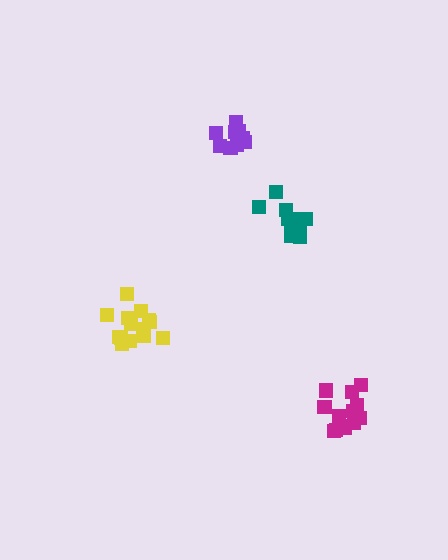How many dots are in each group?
Group 1: 13 dots, Group 2: 9 dots, Group 3: 14 dots, Group 4: 11 dots (47 total).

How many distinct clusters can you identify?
There are 4 distinct clusters.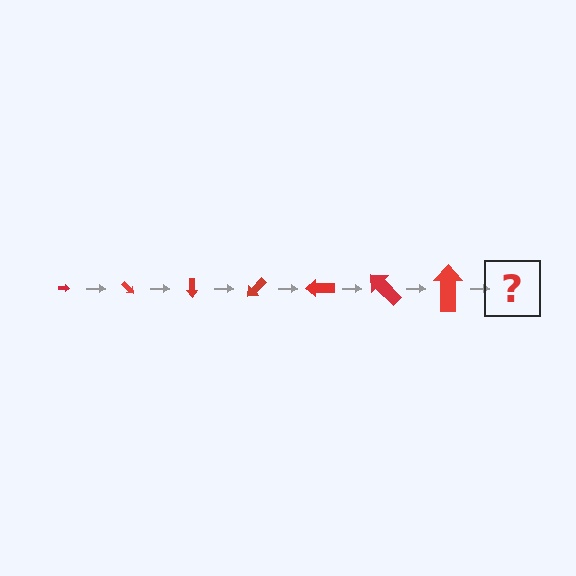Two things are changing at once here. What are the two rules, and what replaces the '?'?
The two rules are that the arrow grows larger each step and it rotates 45 degrees each step. The '?' should be an arrow, larger than the previous one and rotated 315 degrees from the start.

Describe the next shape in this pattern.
It should be an arrow, larger than the previous one and rotated 315 degrees from the start.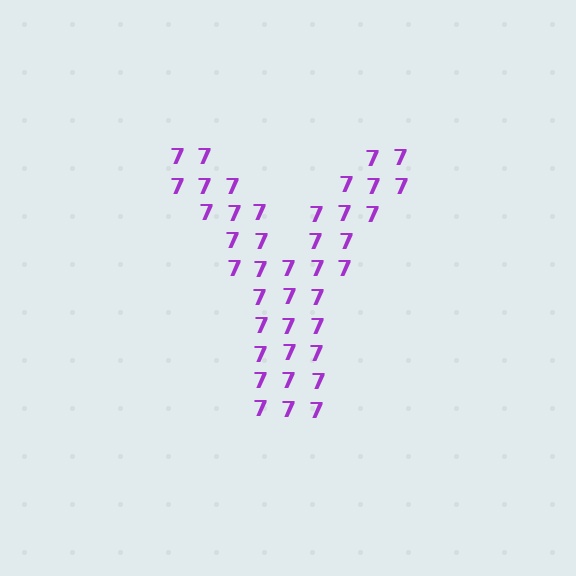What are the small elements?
The small elements are digit 7's.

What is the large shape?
The large shape is the letter Y.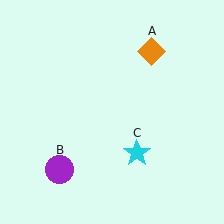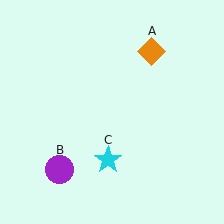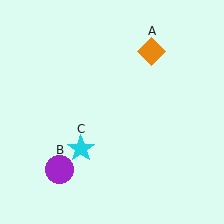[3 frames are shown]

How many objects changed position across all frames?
1 object changed position: cyan star (object C).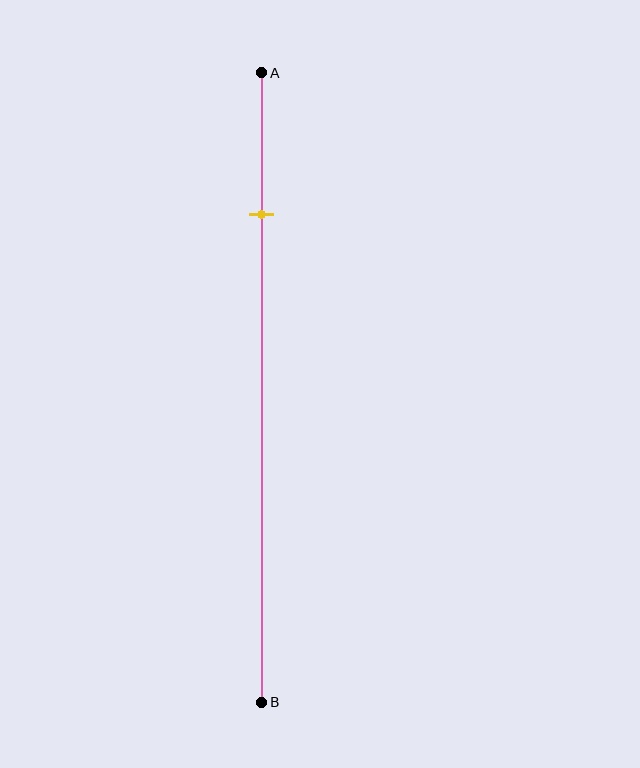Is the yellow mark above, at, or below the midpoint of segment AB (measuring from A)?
The yellow mark is above the midpoint of segment AB.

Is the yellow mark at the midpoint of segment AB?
No, the mark is at about 20% from A, not at the 50% midpoint.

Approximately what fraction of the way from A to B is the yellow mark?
The yellow mark is approximately 20% of the way from A to B.